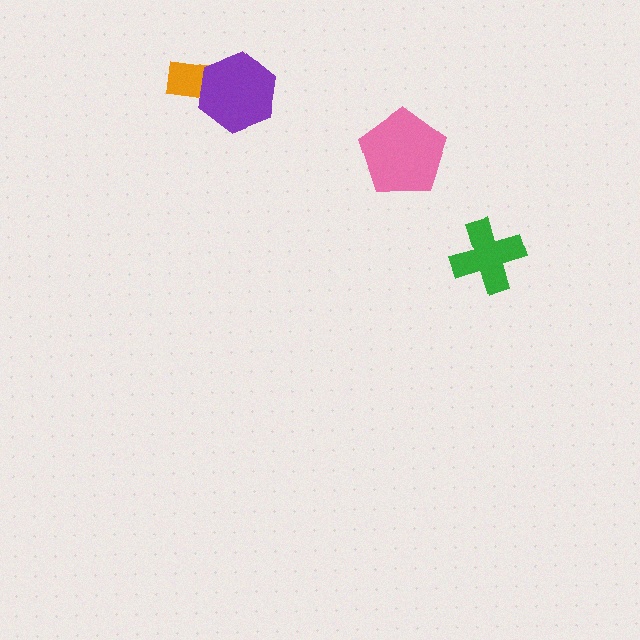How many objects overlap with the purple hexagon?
1 object overlaps with the purple hexagon.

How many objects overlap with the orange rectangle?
1 object overlaps with the orange rectangle.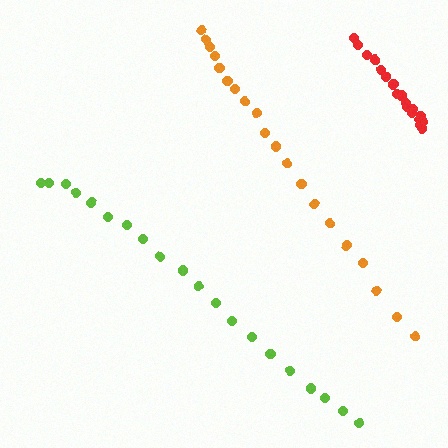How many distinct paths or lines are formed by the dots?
There are 3 distinct paths.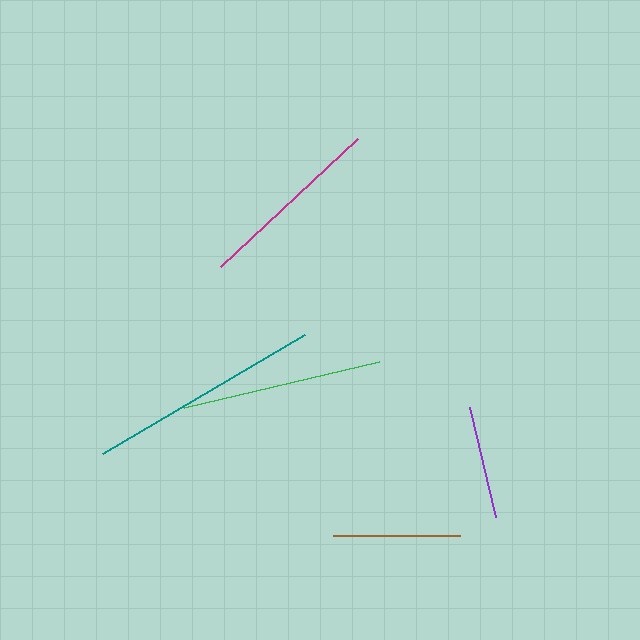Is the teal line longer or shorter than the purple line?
The teal line is longer than the purple line.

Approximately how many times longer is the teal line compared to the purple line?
The teal line is approximately 2.1 times the length of the purple line.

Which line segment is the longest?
The teal line is the longest at approximately 235 pixels.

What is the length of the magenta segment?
The magenta segment is approximately 187 pixels long.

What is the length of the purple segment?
The purple segment is approximately 112 pixels long.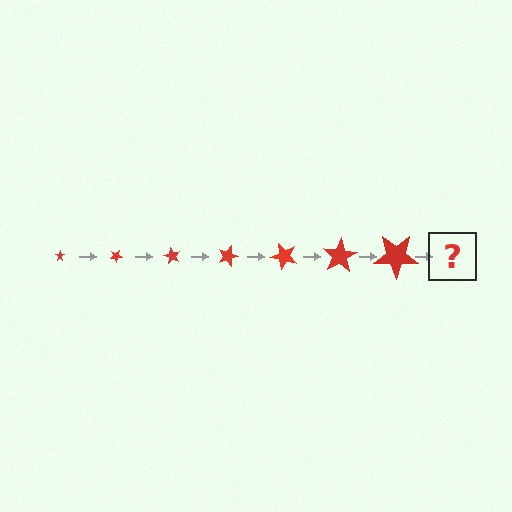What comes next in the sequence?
The next element should be a star, larger than the previous one and rotated 210 degrees from the start.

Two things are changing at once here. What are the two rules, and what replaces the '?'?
The two rules are that the star grows larger each step and it rotates 30 degrees each step. The '?' should be a star, larger than the previous one and rotated 210 degrees from the start.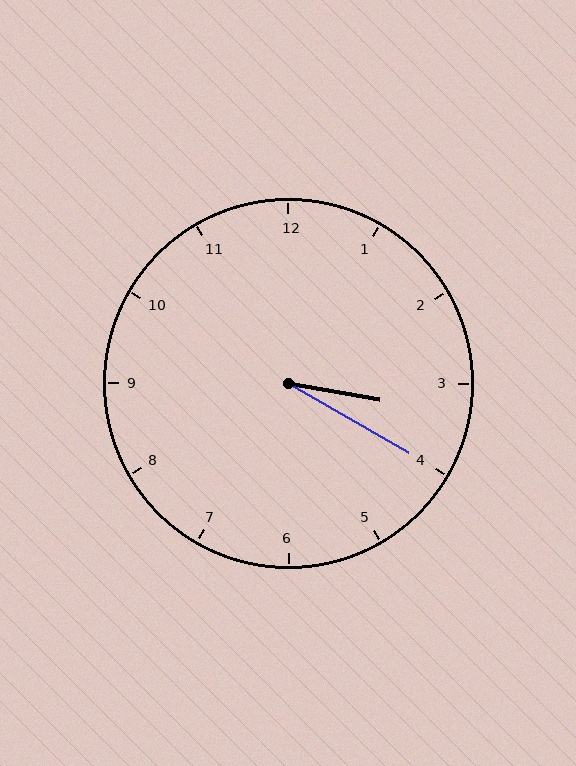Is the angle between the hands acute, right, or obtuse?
It is acute.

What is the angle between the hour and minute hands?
Approximately 20 degrees.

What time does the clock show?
3:20.